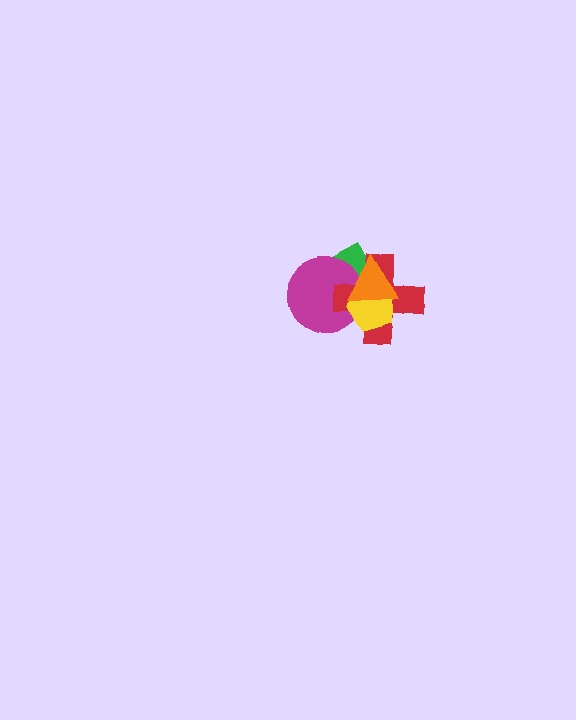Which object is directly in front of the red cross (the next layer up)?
The yellow pentagon is directly in front of the red cross.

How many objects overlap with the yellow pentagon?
4 objects overlap with the yellow pentagon.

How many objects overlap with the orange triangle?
4 objects overlap with the orange triangle.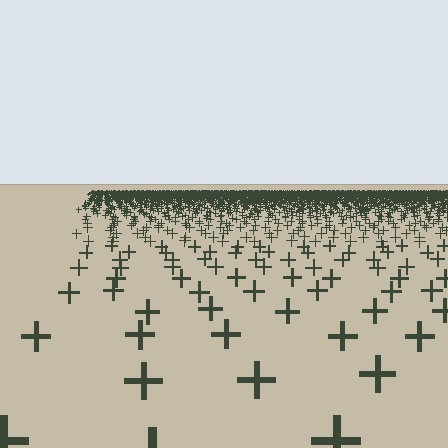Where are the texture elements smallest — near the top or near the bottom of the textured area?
Near the top.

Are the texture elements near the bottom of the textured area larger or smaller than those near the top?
Larger. Near the bottom, elements are closer to the viewer and appear at a bigger on-screen size.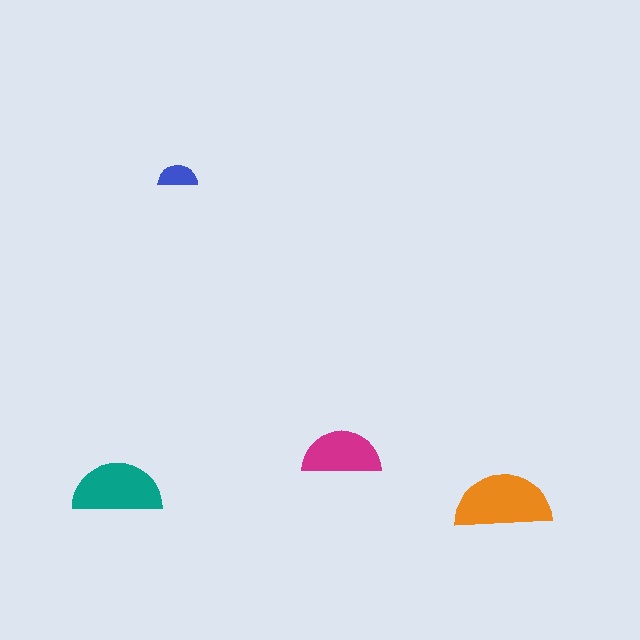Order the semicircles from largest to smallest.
the orange one, the teal one, the magenta one, the blue one.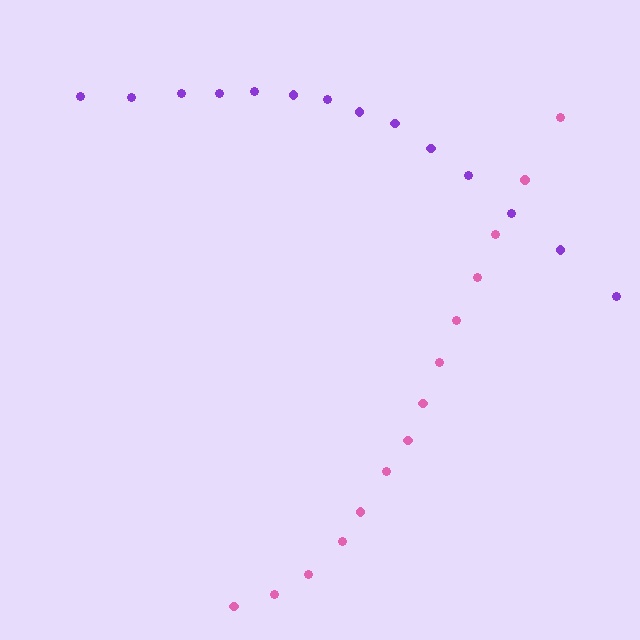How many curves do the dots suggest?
There are 2 distinct paths.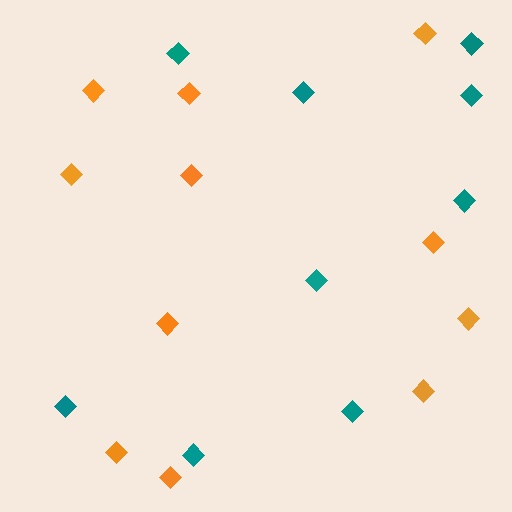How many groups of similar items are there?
There are 2 groups: one group of orange diamonds (11) and one group of teal diamonds (9).